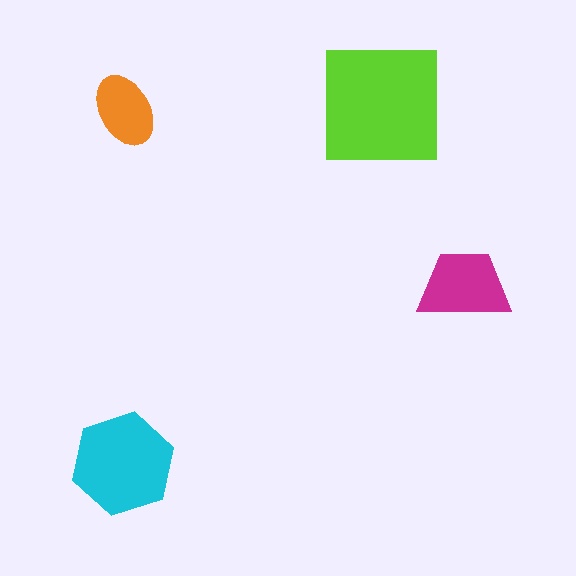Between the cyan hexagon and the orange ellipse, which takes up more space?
The cyan hexagon.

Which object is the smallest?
The orange ellipse.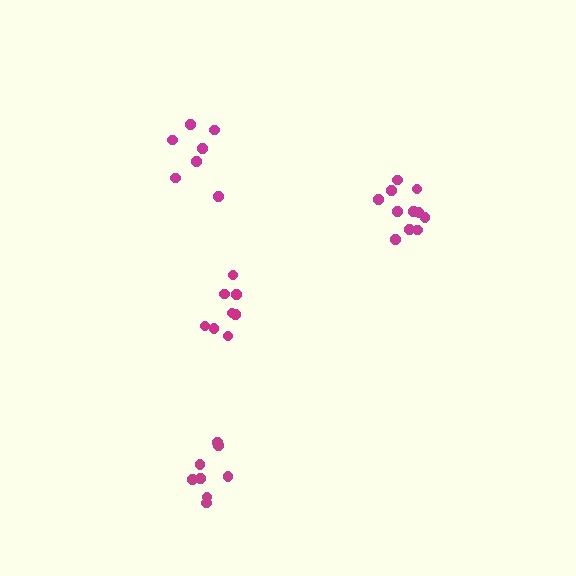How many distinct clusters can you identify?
There are 4 distinct clusters.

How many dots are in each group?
Group 1: 11 dots, Group 2: 8 dots, Group 3: 8 dots, Group 4: 7 dots (34 total).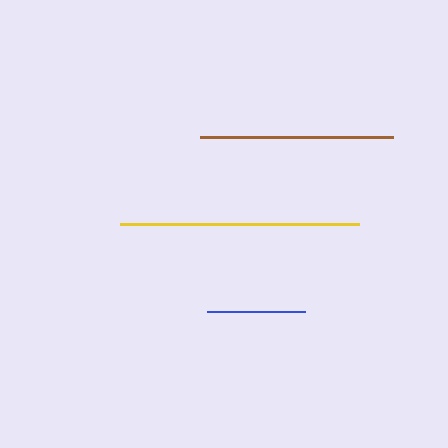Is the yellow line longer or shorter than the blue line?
The yellow line is longer than the blue line.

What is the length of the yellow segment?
The yellow segment is approximately 239 pixels long.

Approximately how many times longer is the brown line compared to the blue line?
The brown line is approximately 2.0 times the length of the blue line.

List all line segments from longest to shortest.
From longest to shortest: yellow, brown, blue.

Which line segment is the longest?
The yellow line is the longest at approximately 239 pixels.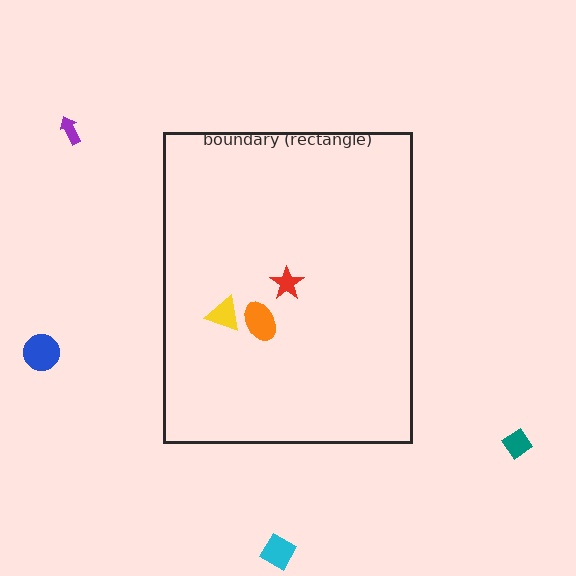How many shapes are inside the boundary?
3 inside, 4 outside.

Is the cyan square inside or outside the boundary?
Outside.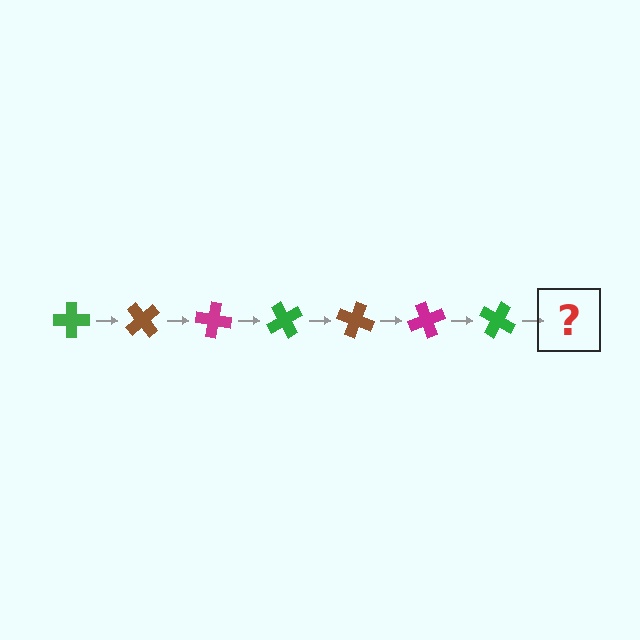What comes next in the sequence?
The next element should be a brown cross, rotated 350 degrees from the start.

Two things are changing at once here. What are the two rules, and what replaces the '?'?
The two rules are that it rotates 50 degrees each step and the color cycles through green, brown, and magenta. The '?' should be a brown cross, rotated 350 degrees from the start.